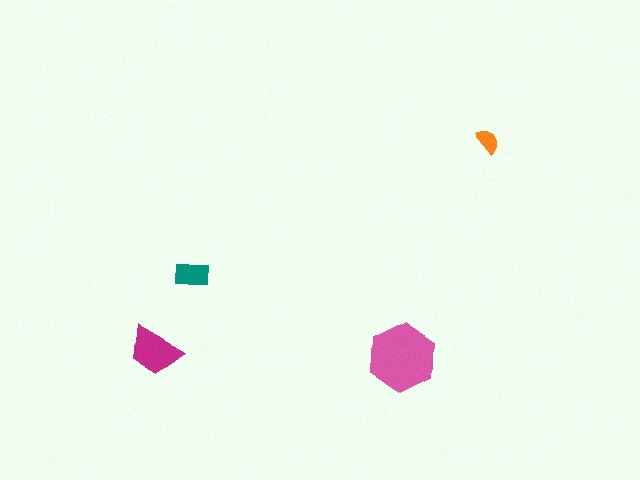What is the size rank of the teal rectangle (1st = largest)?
3rd.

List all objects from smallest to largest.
The orange semicircle, the teal rectangle, the magenta trapezoid, the pink hexagon.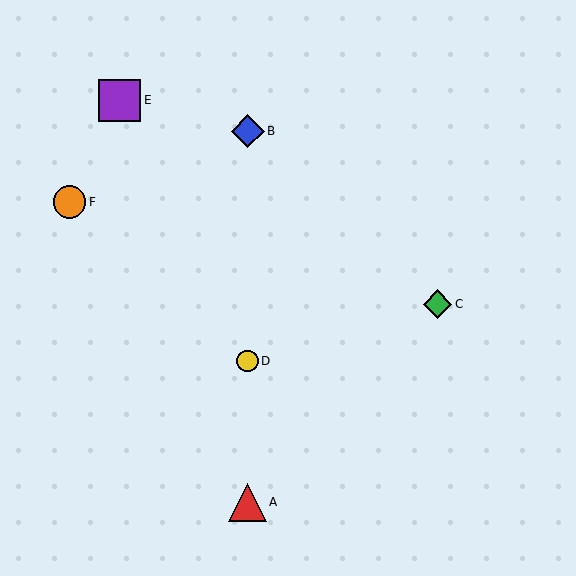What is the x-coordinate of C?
Object C is at x≈438.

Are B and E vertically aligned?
No, B is at x≈248 and E is at x≈120.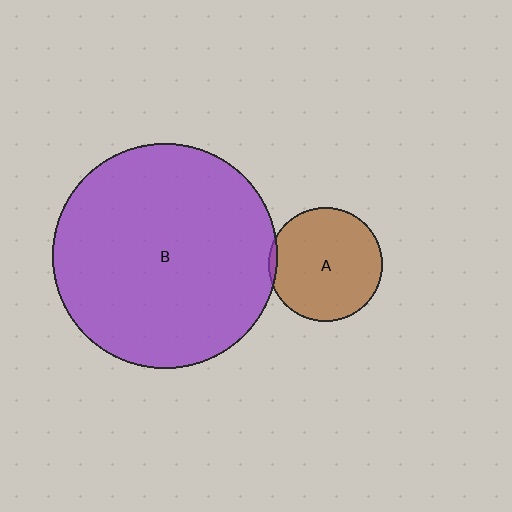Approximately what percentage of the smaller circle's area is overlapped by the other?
Approximately 5%.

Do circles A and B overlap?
Yes.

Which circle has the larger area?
Circle B (purple).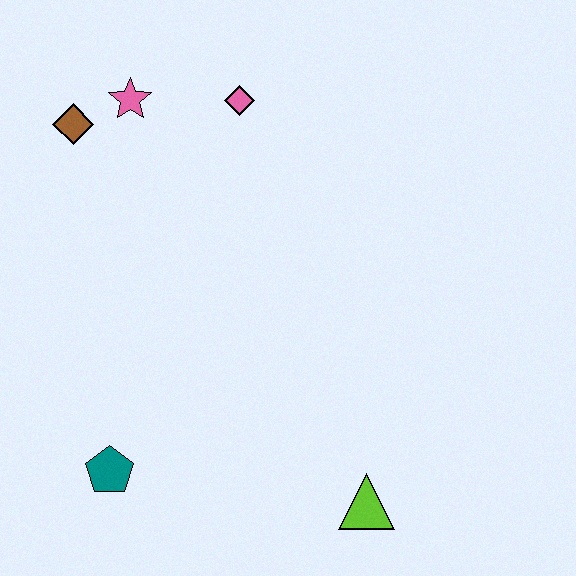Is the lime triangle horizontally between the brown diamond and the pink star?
No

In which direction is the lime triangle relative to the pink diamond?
The lime triangle is below the pink diamond.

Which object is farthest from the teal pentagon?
The pink diamond is farthest from the teal pentagon.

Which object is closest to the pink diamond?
The pink star is closest to the pink diamond.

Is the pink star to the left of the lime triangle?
Yes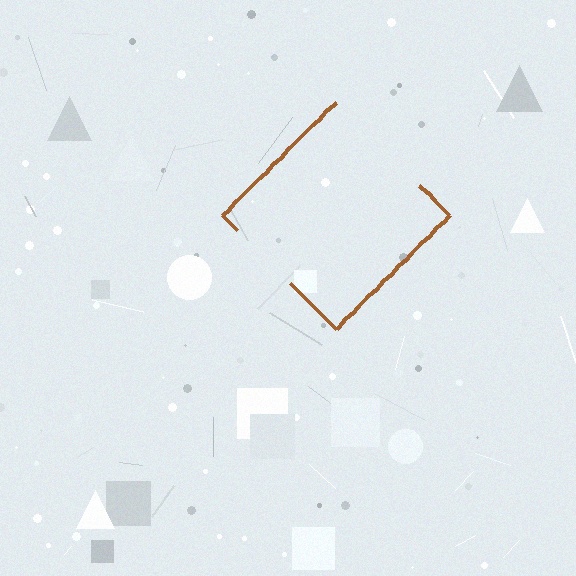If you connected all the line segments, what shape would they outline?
They would outline a diamond.